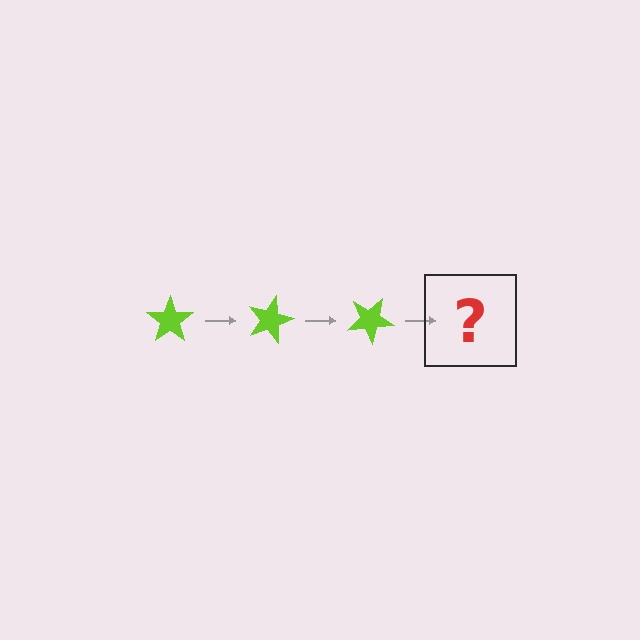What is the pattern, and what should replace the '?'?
The pattern is that the star rotates 15 degrees each step. The '?' should be a lime star rotated 45 degrees.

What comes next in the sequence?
The next element should be a lime star rotated 45 degrees.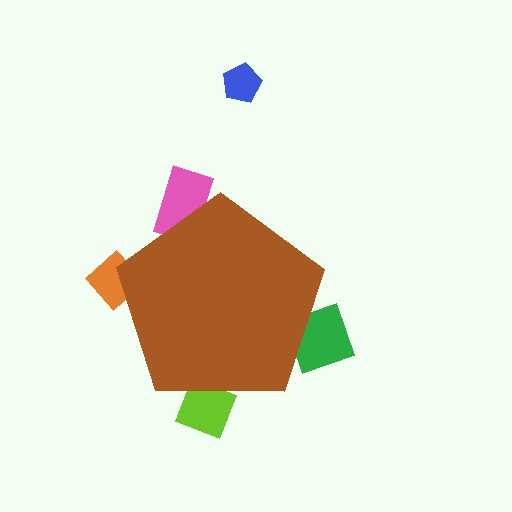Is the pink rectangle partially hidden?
Yes, the pink rectangle is partially hidden behind the brown pentagon.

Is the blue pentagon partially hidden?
No, the blue pentagon is fully visible.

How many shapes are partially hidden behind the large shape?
4 shapes are partially hidden.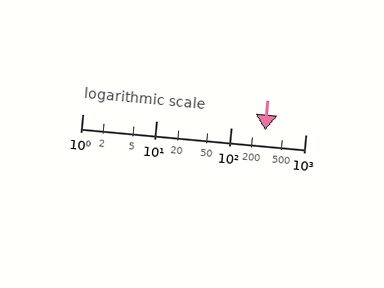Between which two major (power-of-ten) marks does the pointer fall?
The pointer is between 100 and 1000.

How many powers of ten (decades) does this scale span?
The scale spans 3 decades, from 1 to 1000.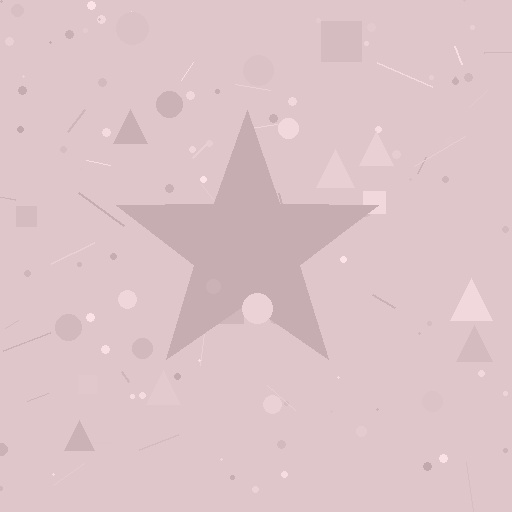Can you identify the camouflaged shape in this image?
The camouflaged shape is a star.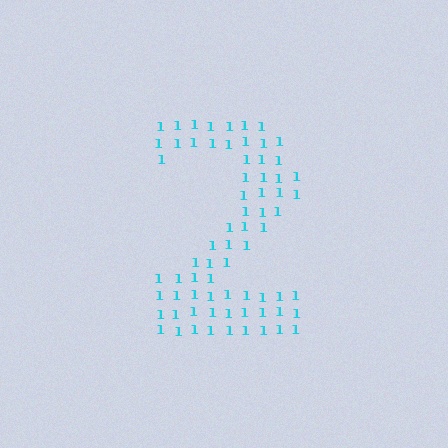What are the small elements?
The small elements are digit 1's.